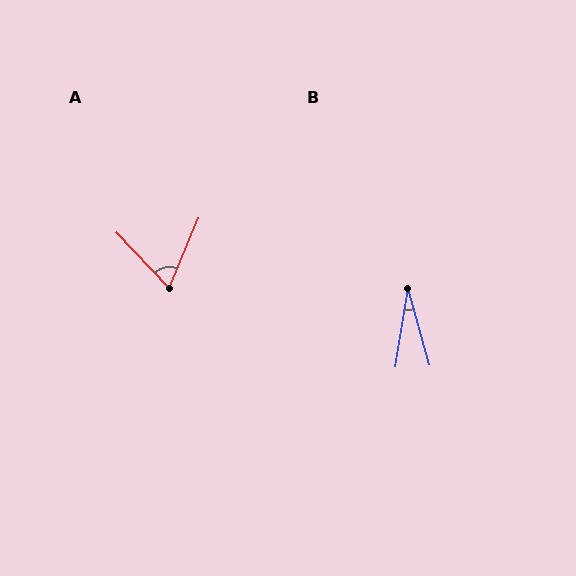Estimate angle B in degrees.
Approximately 25 degrees.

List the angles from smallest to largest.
B (25°), A (65°).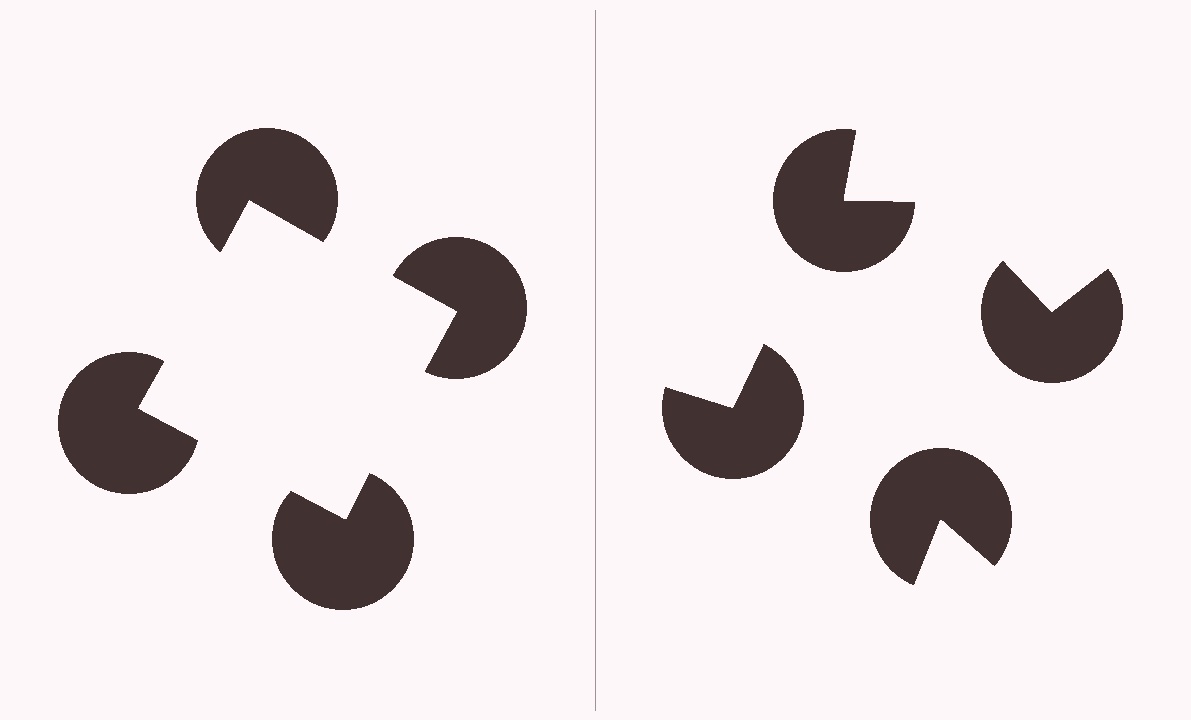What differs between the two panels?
The pac-man discs are positioned identically on both sides; only the wedge orientations differ. On the left they align to a square; on the right they are misaligned.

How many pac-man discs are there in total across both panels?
8 — 4 on each side.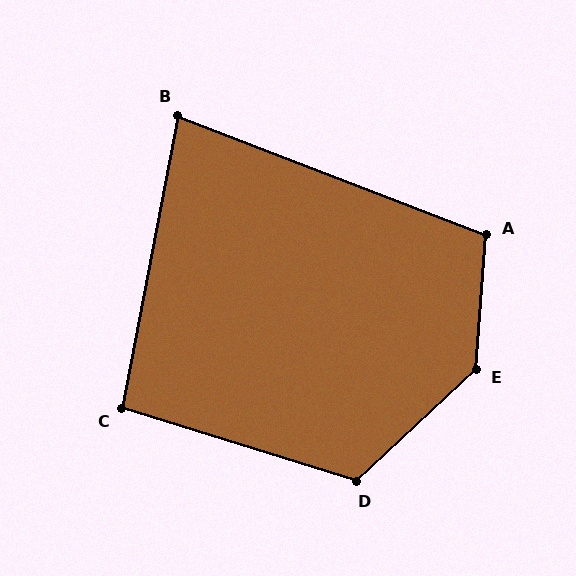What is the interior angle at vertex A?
Approximately 107 degrees (obtuse).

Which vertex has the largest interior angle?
E, at approximately 137 degrees.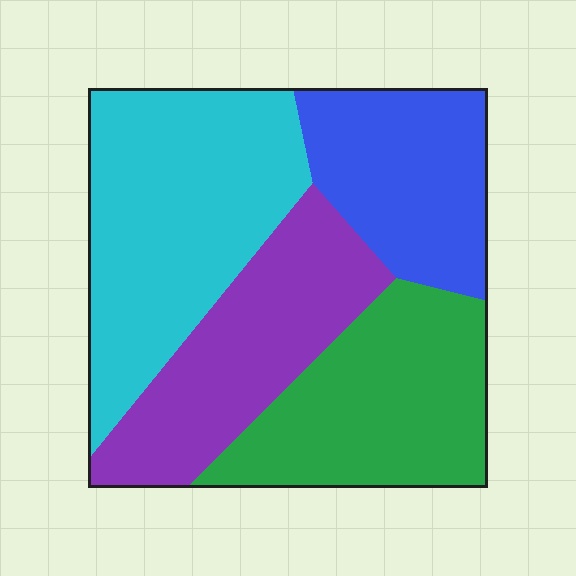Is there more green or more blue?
Green.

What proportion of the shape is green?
Green takes up between a sixth and a third of the shape.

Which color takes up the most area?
Cyan, at roughly 30%.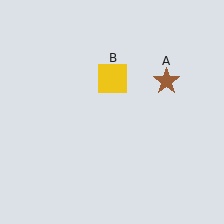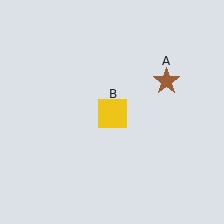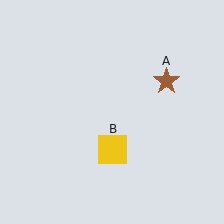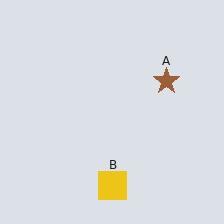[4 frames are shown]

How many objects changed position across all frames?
1 object changed position: yellow square (object B).